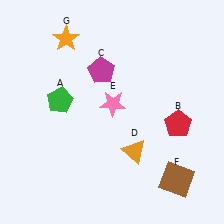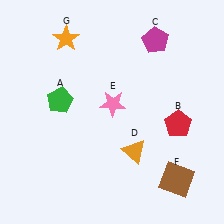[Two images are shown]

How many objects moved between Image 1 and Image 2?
1 object moved between the two images.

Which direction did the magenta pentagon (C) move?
The magenta pentagon (C) moved right.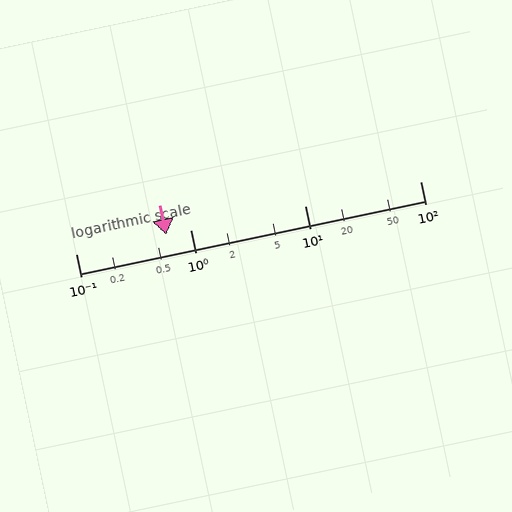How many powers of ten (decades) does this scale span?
The scale spans 3 decades, from 0.1 to 100.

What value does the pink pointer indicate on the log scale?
The pointer indicates approximately 0.61.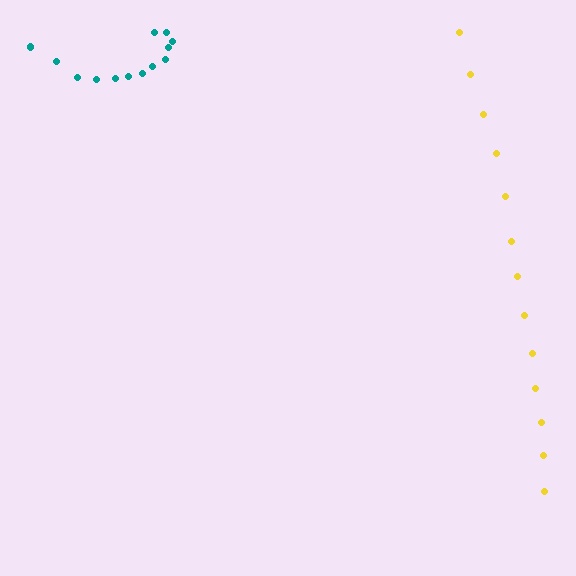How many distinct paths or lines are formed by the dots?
There are 2 distinct paths.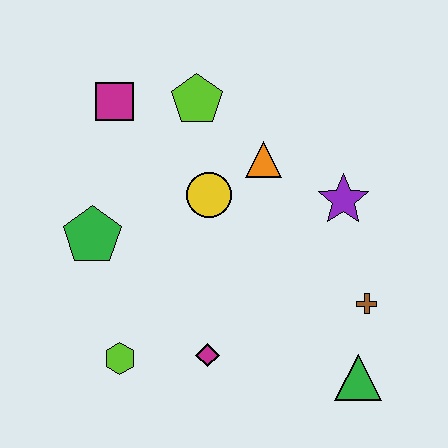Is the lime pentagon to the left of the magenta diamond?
Yes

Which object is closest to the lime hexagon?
The magenta diamond is closest to the lime hexagon.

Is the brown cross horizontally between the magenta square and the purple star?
No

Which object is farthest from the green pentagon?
The green triangle is farthest from the green pentagon.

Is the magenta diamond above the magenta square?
No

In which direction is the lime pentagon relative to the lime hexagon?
The lime pentagon is above the lime hexagon.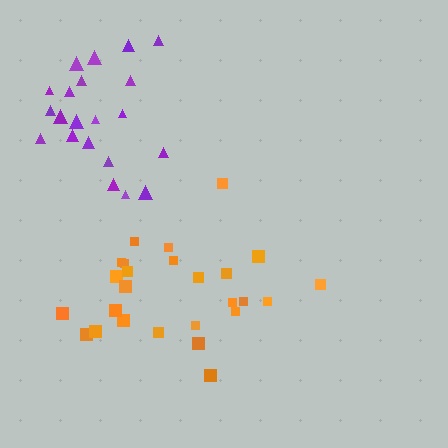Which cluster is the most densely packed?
Purple.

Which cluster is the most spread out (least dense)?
Orange.